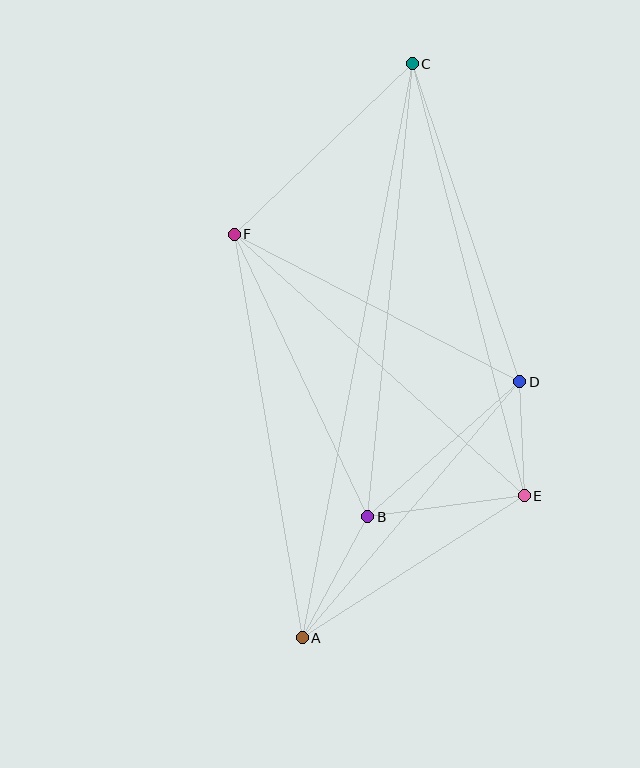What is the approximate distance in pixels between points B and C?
The distance between B and C is approximately 455 pixels.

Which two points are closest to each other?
Points D and E are closest to each other.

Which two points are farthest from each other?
Points A and C are farthest from each other.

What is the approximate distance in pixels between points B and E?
The distance between B and E is approximately 158 pixels.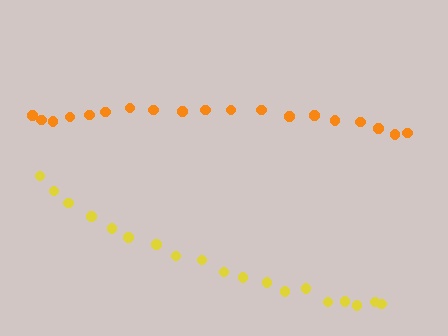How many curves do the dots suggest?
There are 2 distinct paths.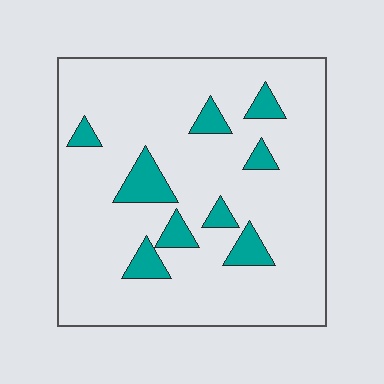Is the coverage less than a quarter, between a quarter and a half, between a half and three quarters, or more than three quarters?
Less than a quarter.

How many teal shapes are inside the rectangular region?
9.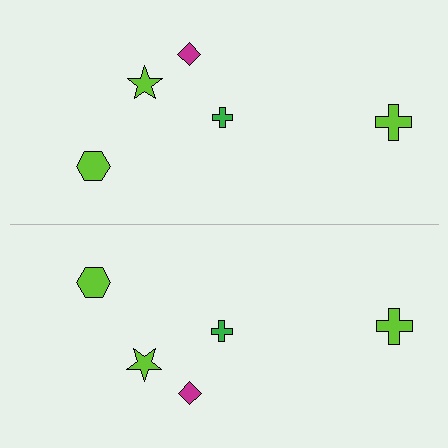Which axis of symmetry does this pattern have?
The pattern has a horizontal axis of symmetry running through the center of the image.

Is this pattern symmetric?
Yes, this pattern has bilateral (reflection) symmetry.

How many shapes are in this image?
There are 10 shapes in this image.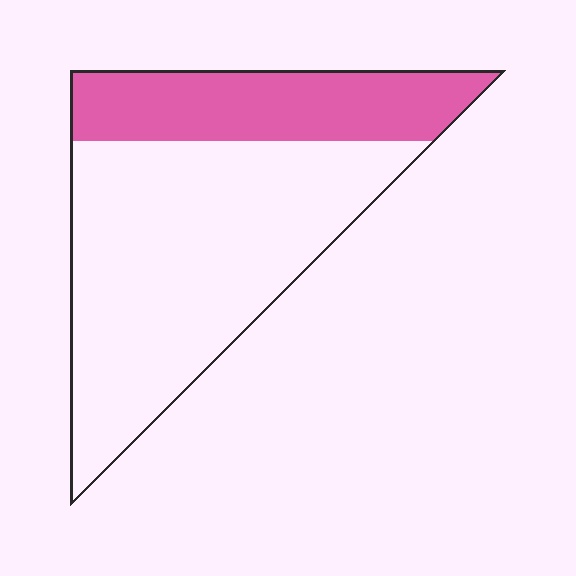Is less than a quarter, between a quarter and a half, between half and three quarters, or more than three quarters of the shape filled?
Between a quarter and a half.